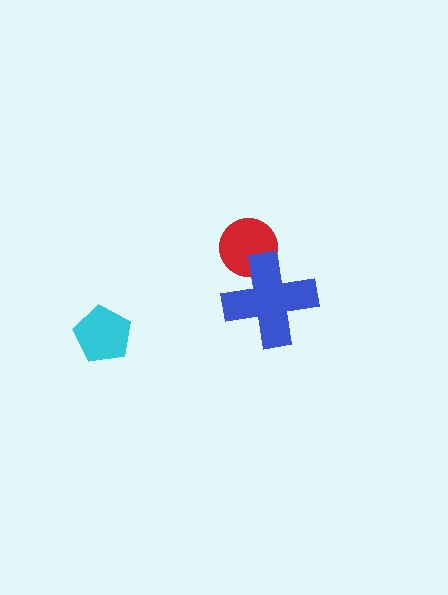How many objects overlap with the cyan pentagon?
0 objects overlap with the cyan pentagon.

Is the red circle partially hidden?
Yes, it is partially covered by another shape.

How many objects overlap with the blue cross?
1 object overlaps with the blue cross.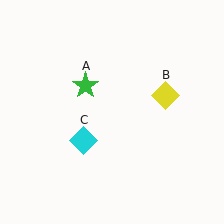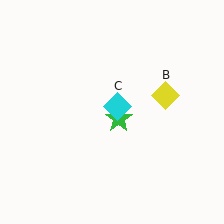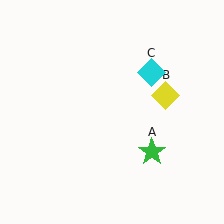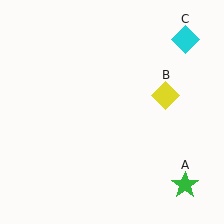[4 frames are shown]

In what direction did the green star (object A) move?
The green star (object A) moved down and to the right.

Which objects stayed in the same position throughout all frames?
Yellow diamond (object B) remained stationary.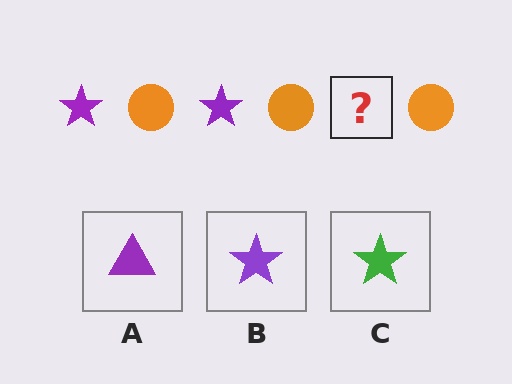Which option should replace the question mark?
Option B.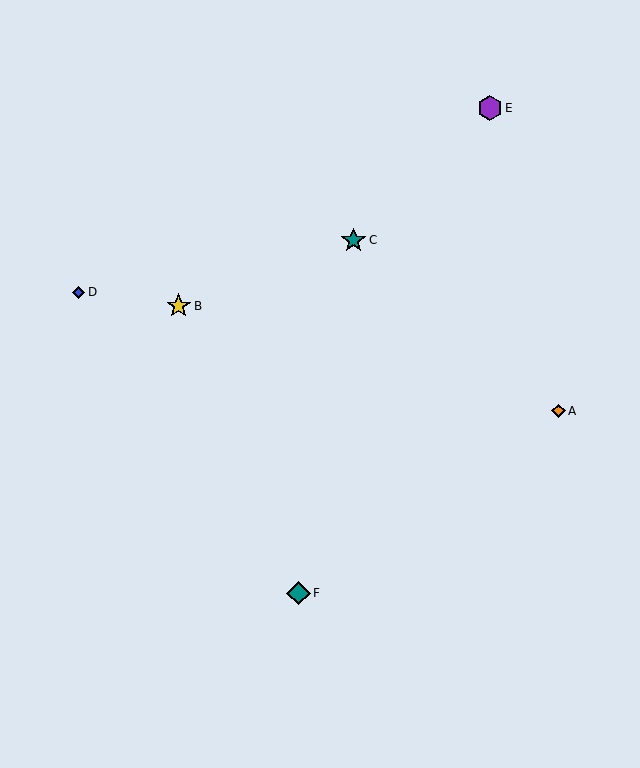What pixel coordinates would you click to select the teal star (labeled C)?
Click at (354, 240) to select the teal star C.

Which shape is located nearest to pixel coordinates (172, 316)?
The yellow star (labeled B) at (179, 306) is nearest to that location.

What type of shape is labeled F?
Shape F is a teal diamond.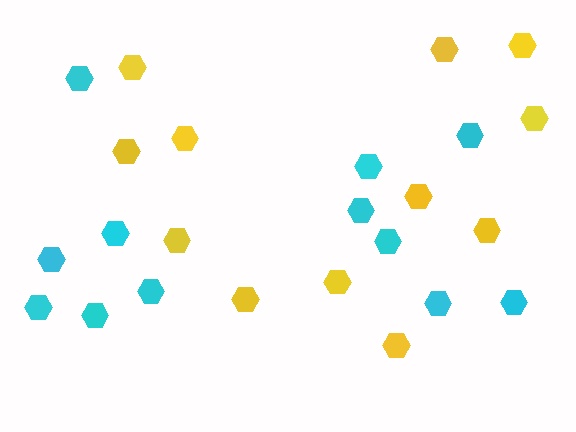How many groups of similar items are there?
There are 2 groups: one group of yellow hexagons (12) and one group of cyan hexagons (12).